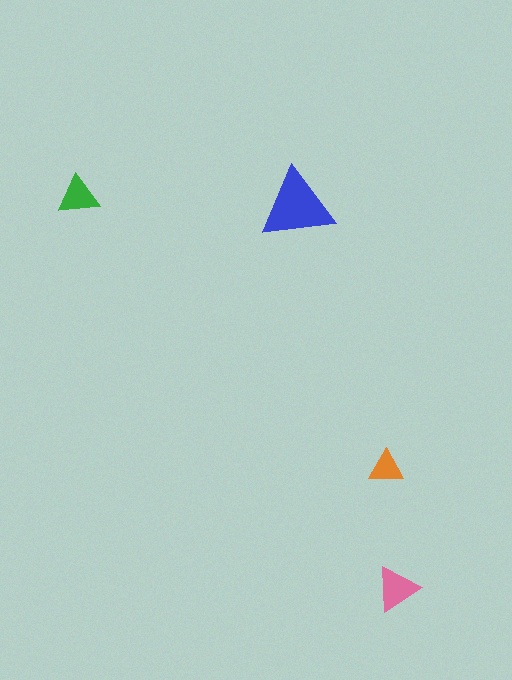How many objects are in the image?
There are 4 objects in the image.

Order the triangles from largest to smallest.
the blue one, the pink one, the green one, the orange one.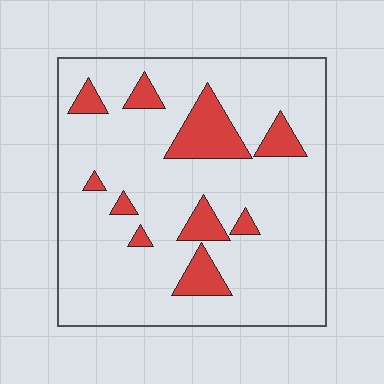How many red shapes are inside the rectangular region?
10.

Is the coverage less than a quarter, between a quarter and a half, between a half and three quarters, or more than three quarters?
Less than a quarter.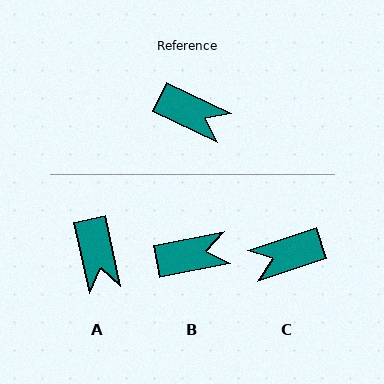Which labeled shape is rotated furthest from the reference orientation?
C, about 136 degrees away.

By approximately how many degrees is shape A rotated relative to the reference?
Approximately 52 degrees clockwise.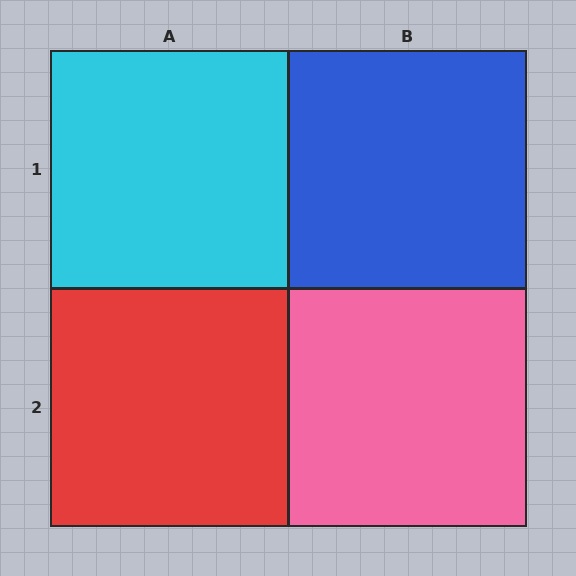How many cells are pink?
1 cell is pink.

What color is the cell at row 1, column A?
Cyan.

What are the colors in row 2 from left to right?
Red, pink.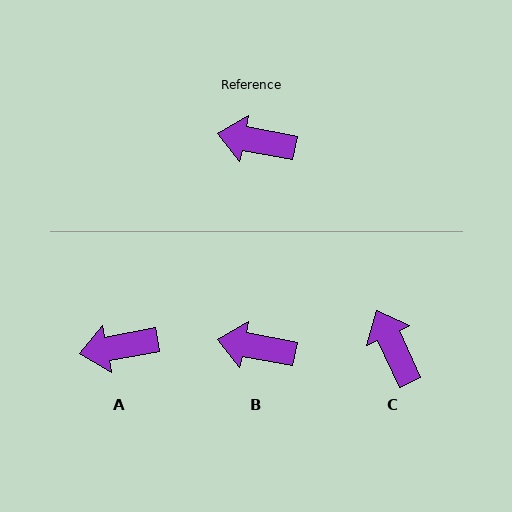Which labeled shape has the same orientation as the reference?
B.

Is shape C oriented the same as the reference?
No, it is off by about 55 degrees.